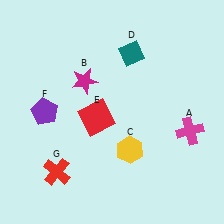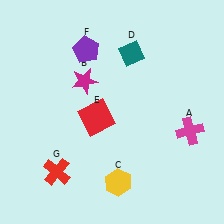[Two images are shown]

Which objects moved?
The objects that moved are: the yellow hexagon (C), the purple pentagon (F).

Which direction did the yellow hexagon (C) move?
The yellow hexagon (C) moved down.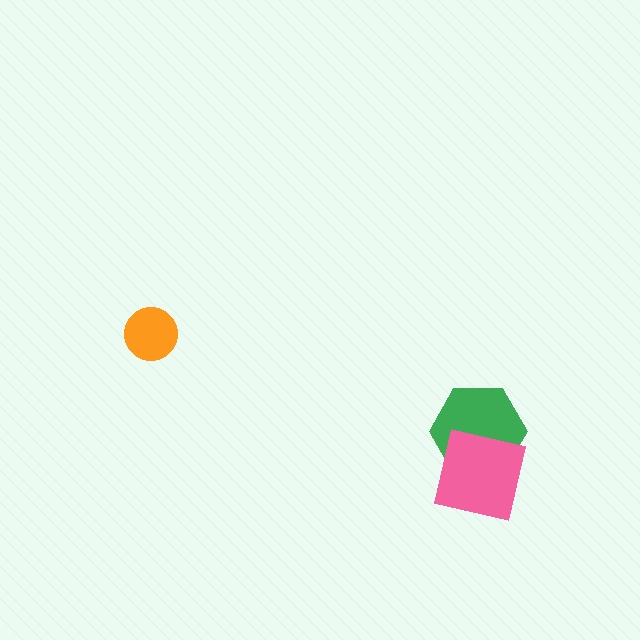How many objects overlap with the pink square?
1 object overlaps with the pink square.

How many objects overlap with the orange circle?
0 objects overlap with the orange circle.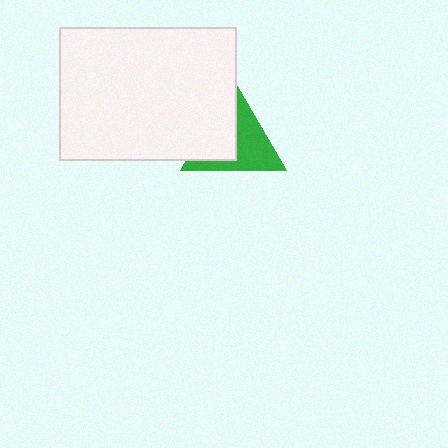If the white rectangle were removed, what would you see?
You would see the complete green triangle.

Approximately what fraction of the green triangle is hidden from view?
Roughly 46% of the green triangle is hidden behind the white rectangle.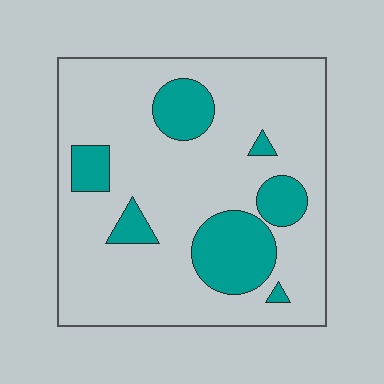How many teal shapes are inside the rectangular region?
7.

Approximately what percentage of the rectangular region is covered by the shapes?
Approximately 20%.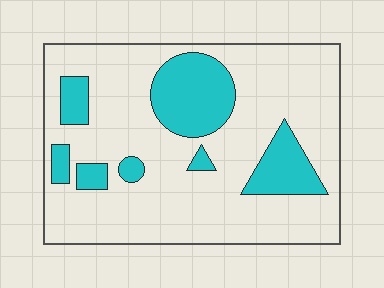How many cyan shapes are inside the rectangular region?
7.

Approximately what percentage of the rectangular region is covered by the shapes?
Approximately 20%.